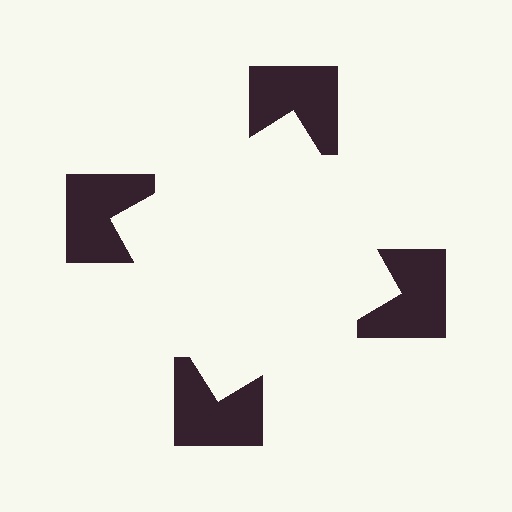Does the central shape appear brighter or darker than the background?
It typically appears slightly brighter than the background, even though no actual brightness change is drawn.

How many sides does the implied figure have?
4 sides.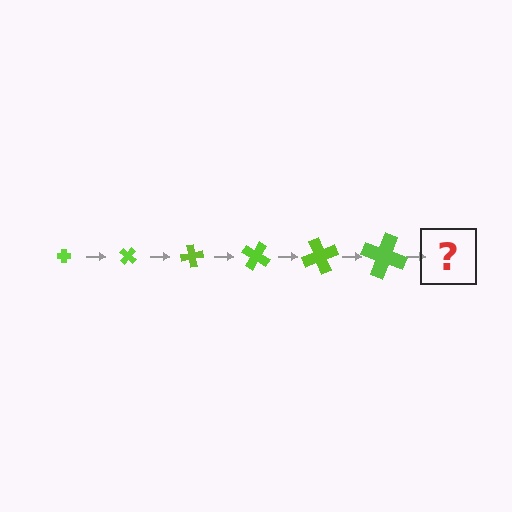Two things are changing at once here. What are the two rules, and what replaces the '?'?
The two rules are that the cross grows larger each step and it rotates 40 degrees each step. The '?' should be a cross, larger than the previous one and rotated 240 degrees from the start.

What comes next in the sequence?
The next element should be a cross, larger than the previous one and rotated 240 degrees from the start.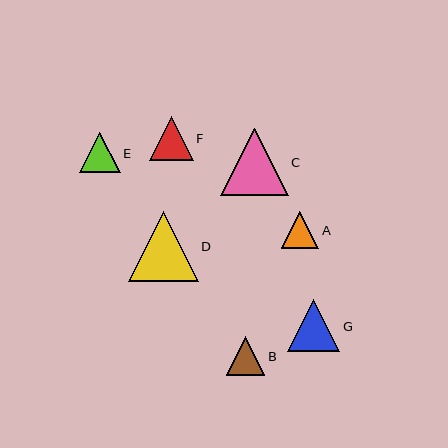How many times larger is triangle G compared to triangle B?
Triangle G is approximately 1.4 times the size of triangle B.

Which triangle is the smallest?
Triangle A is the smallest with a size of approximately 37 pixels.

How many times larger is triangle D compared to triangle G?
Triangle D is approximately 1.3 times the size of triangle G.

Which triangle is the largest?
Triangle D is the largest with a size of approximately 69 pixels.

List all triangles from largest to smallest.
From largest to smallest: D, C, G, F, E, B, A.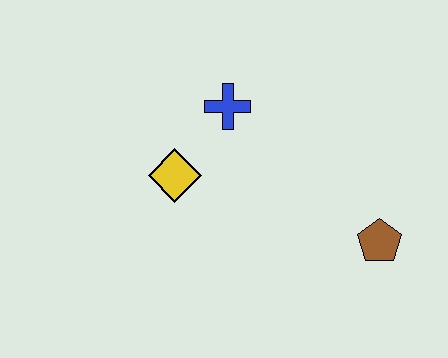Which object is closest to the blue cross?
The yellow diamond is closest to the blue cross.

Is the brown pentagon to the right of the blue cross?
Yes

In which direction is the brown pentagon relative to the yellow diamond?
The brown pentagon is to the right of the yellow diamond.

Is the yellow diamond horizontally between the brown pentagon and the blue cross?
No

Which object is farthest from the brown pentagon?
The yellow diamond is farthest from the brown pentagon.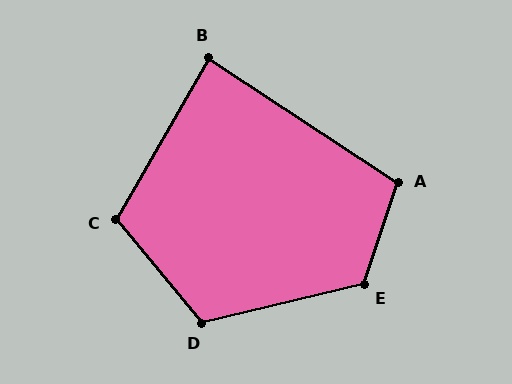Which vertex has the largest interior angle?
E, at approximately 122 degrees.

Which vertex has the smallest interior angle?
B, at approximately 86 degrees.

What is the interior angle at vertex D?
Approximately 116 degrees (obtuse).